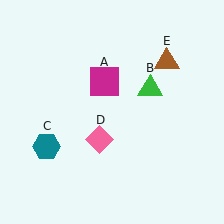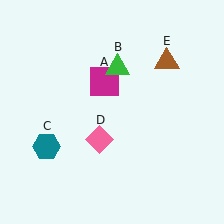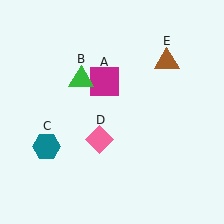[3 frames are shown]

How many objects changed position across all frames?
1 object changed position: green triangle (object B).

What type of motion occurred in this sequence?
The green triangle (object B) rotated counterclockwise around the center of the scene.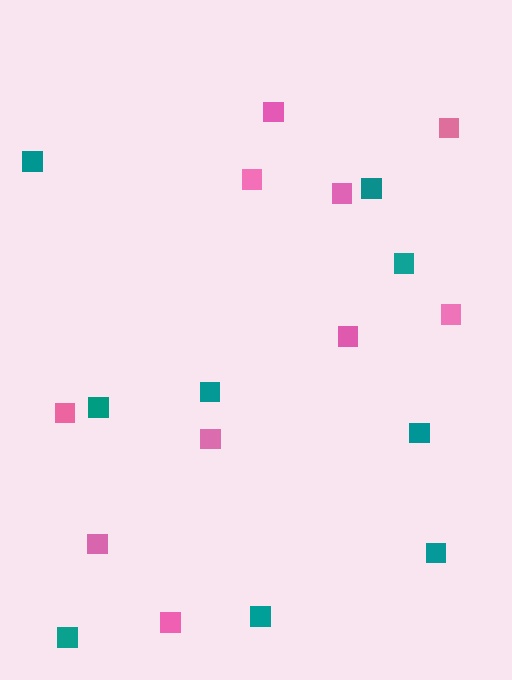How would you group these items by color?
There are 2 groups: one group of pink squares (10) and one group of teal squares (9).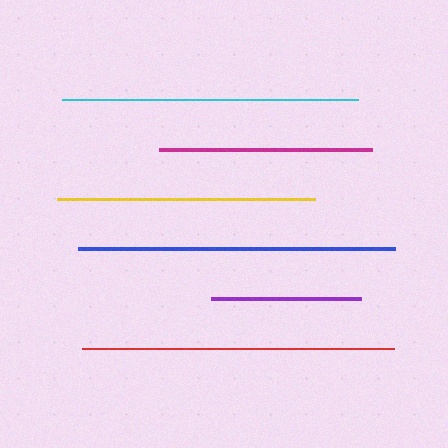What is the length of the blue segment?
The blue segment is approximately 317 pixels long.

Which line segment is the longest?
The blue line is the longest at approximately 317 pixels.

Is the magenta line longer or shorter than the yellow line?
The yellow line is longer than the magenta line.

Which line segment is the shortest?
The purple line is the shortest at approximately 150 pixels.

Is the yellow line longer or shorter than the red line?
The red line is longer than the yellow line.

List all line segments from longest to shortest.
From longest to shortest: blue, red, cyan, yellow, magenta, purple.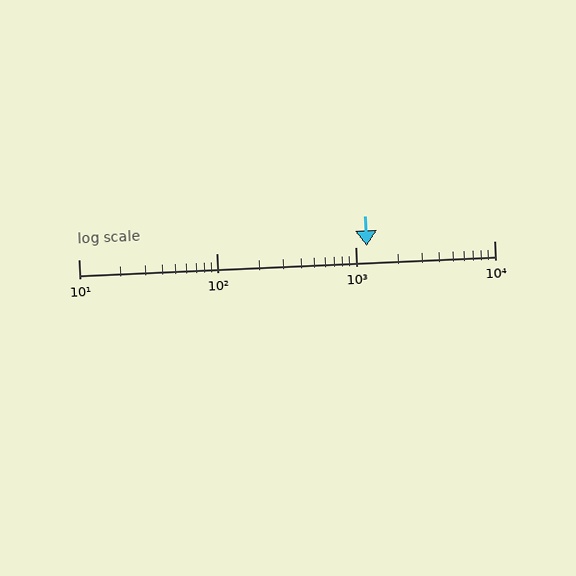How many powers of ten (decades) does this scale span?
The scale spans 3 decades, from 10 to 10000.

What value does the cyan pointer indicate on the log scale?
The pointer indicates approximately 1200.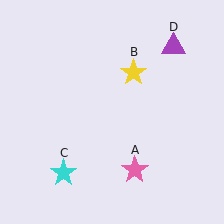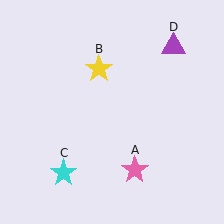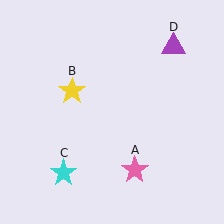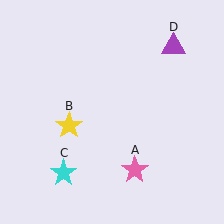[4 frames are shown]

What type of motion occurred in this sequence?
The yellow star (object B) rotated counterclockwise around the center of the scene.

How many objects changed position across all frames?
1 object changed position: yellow star (object B).